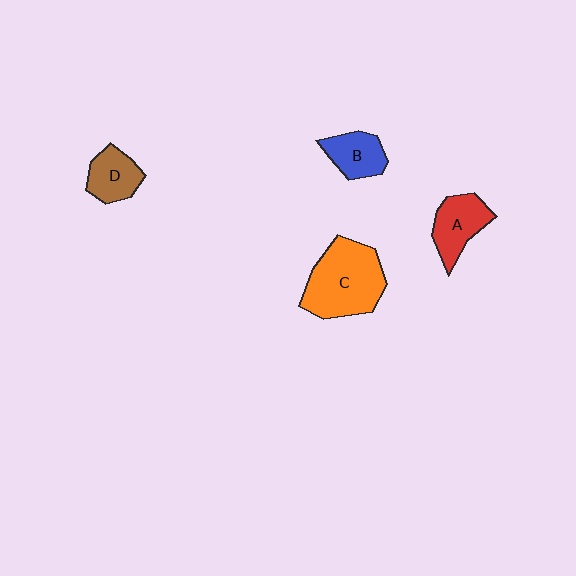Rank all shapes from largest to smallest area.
From largest to smallest: C (orange), A (red), D (brown), B (blue).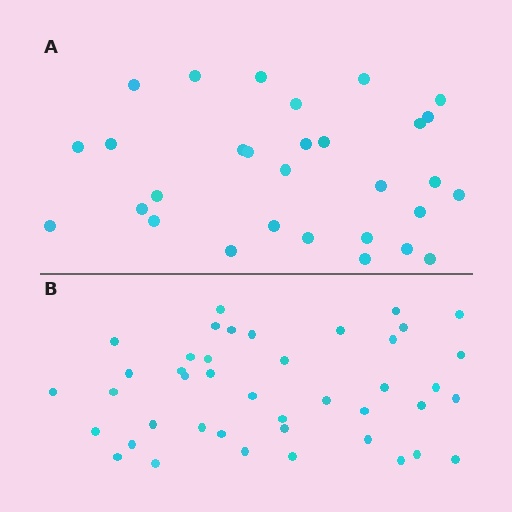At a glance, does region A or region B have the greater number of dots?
Region B (the bottom region) has more dots.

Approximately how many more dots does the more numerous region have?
Region B has roughly 12 or so more dots than region A.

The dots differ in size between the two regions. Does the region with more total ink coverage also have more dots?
No. Region A has more total ink coverage because its dots are larger, but region B actually contains more individual dots. Total area can be misleading — the number of items is what matters here.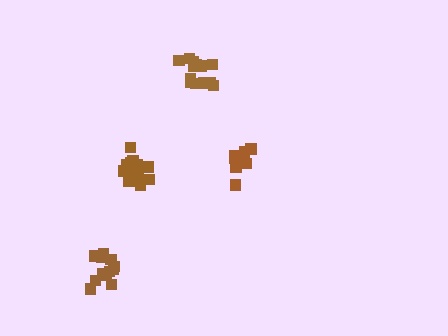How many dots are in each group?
Group 1: 15 dots, Group 2: 13 dots, Group 3: 12 dots, Group 4: 10 dots (50 total).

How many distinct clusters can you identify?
There are 4 distinct clusters.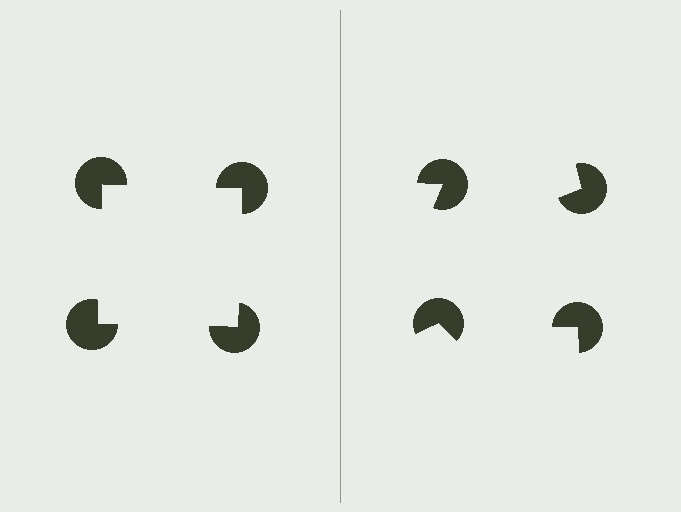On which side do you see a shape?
An illusory square appears on the left side. On the right side the wedge cuts are rotated, so no coherent shape forms.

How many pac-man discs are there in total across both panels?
8 — 4 on each side.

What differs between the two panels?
The pac-man discs are positioned identically on both sides; only the wedge orientations differ. On the left they align to a square; on the right they are misaligned.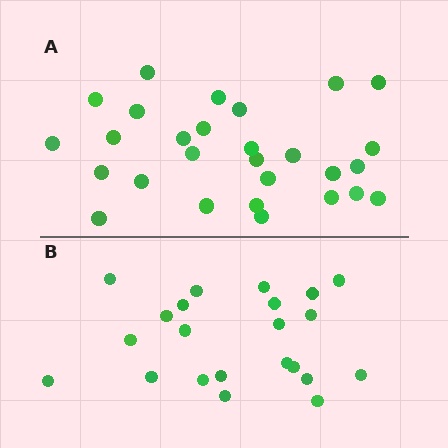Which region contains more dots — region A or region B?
Region A (the top region) has more dots.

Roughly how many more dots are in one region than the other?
Region A has about 6 more dots than region B.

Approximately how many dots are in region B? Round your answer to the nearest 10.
About 20 dots. (The exact count is 22, which rounds to 20.)